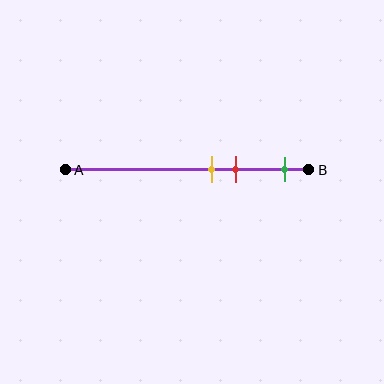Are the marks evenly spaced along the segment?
No, the marks are not evenly spaced.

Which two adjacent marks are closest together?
The yellow and red marks are the closest adjacent pair.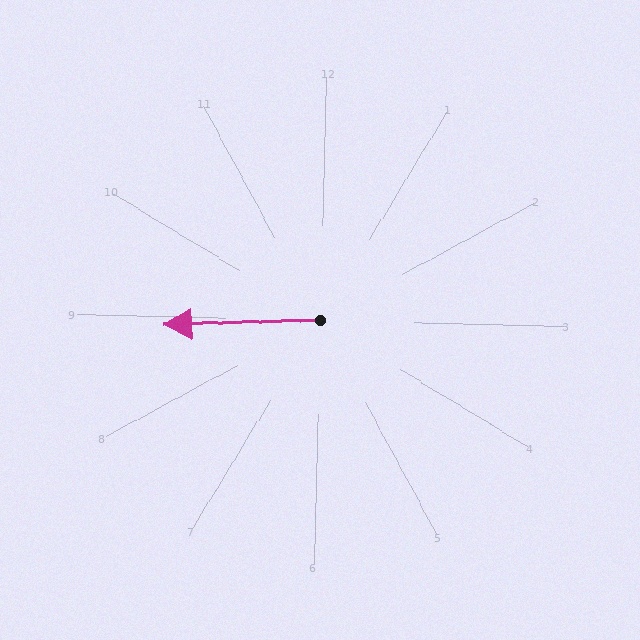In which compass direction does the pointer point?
West.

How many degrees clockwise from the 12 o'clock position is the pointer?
Approximately 267 degrees.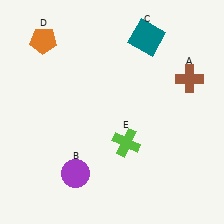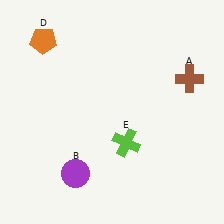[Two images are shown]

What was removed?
The teal square (C) was removed in Image 2.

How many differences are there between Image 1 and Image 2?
There is 1 difference between the two images.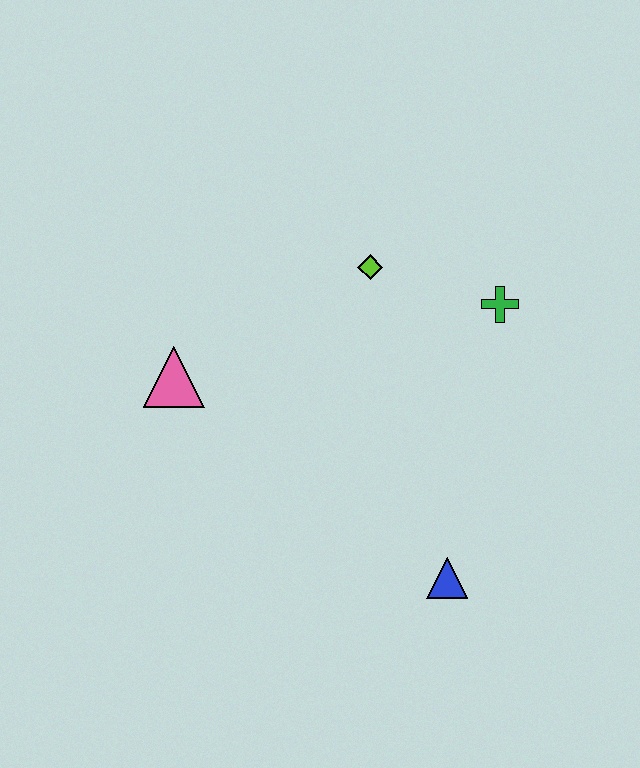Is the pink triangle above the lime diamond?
No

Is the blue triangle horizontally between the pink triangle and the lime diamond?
No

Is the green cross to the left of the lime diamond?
No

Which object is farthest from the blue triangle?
The pink triangle is farthest from the blue triangle.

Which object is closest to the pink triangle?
The lime diamond is closest to the pink triangle.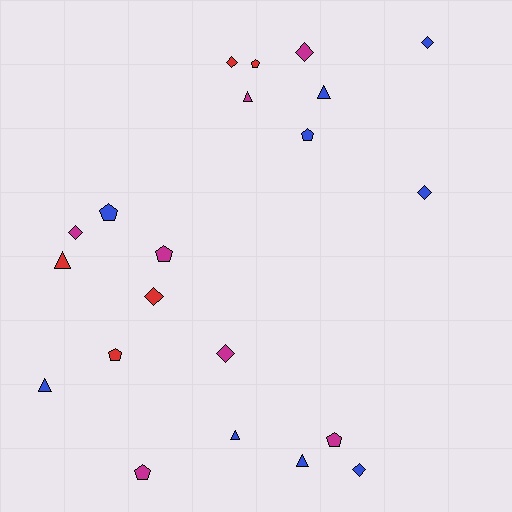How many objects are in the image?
There are 21 objects.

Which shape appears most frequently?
Diamond, with 8 objects.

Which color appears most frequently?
Blue, with 9 objects.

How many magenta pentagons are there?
There are 3 magenta pentagons.